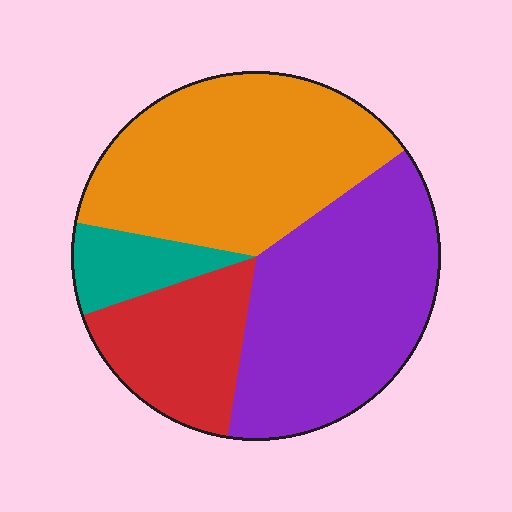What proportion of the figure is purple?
Purple takes up about three eighths (3/8) of the figure.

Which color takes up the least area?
Teal, at roughly 10%.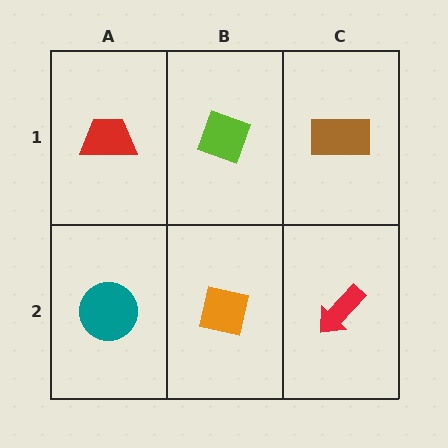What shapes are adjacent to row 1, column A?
A teal circle (row 2, column A), a lime diamond (row 1, column B).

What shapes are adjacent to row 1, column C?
A red arrow (row 2, column C), a lime diamond (row 1, column B).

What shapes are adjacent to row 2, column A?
A red trapezoid (row 1, column A), an orange square (row 2, column B).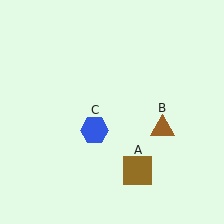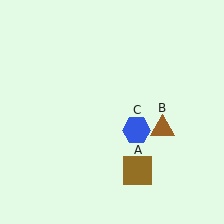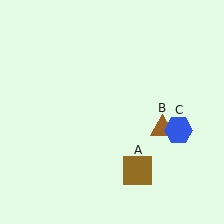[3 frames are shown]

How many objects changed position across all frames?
1 object changed position: blue hexagon (object C).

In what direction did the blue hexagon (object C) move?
The blue hexagon (object C) moved right.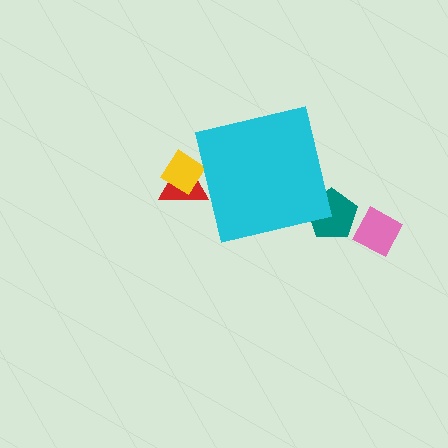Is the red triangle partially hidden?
Yes, the red triangle is partially hidden behind the cyan square.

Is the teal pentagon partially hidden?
Yes, the teal pentagon is partially hidden behind the cyan square.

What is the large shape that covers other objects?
A cyan square.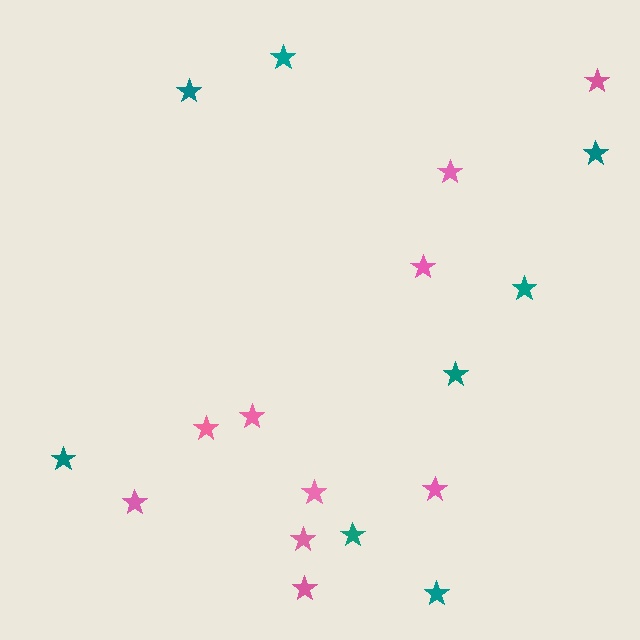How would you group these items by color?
There are 2 groups: one group of teal stars (8) and one group of pink stars (10).